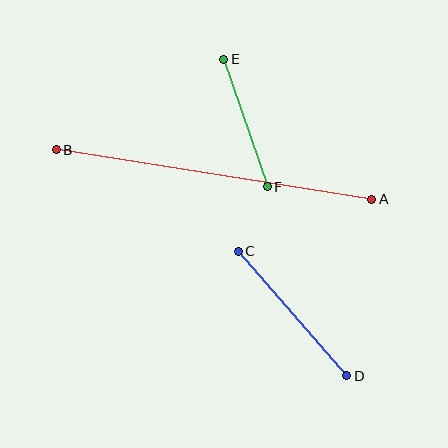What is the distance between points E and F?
The distance is approximately 135 pixels.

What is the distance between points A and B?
The distance is approximately 320 pixels.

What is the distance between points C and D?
The distance is approximately 165 pixels.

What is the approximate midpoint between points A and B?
The midpoint is at approximately (214, 174) pixels.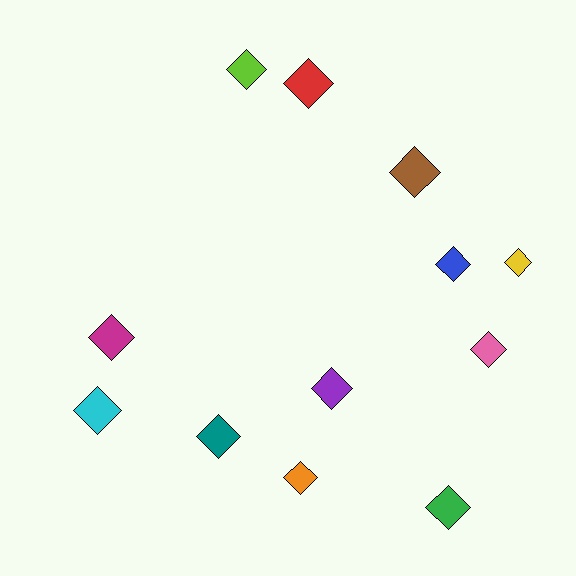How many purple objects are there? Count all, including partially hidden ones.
There is 1 purple object.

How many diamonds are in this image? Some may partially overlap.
There are 12 diamonds.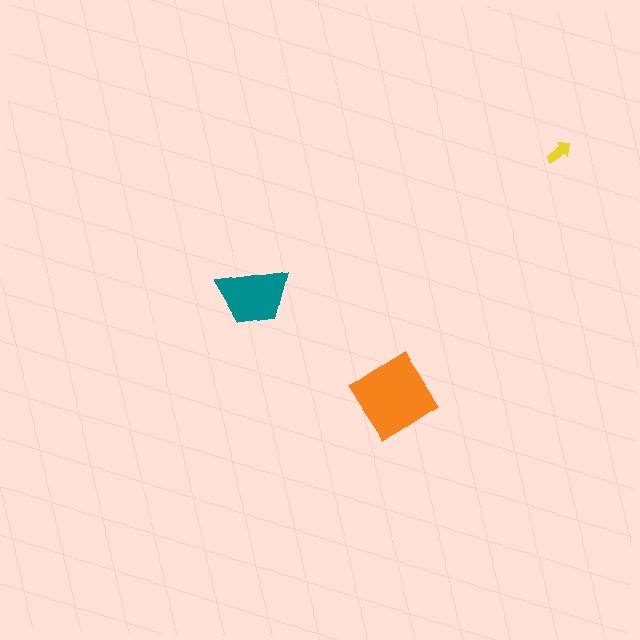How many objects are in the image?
There are 3 objects in the image.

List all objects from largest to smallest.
The orange diamond, the teal trapezoid, the yellow arrow.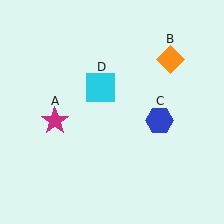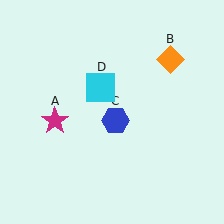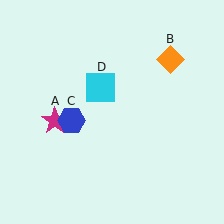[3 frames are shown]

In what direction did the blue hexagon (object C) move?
The blue hexagon (object C) moved left.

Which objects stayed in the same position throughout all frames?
Magenta star (object A) and orange diamond (object B) and cyan square (object D) remained stationary.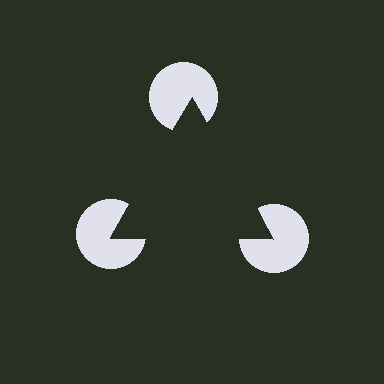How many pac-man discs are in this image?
There are 3 — one at each vertex of the illusory triangle.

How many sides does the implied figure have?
3 sides.